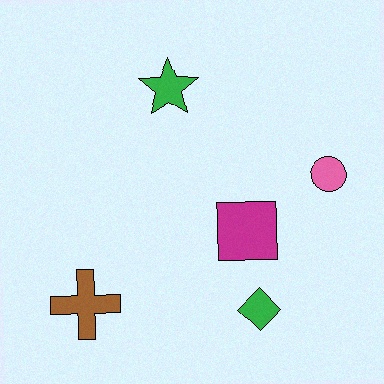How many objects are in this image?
There are 5 objects.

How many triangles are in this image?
There are no triangles.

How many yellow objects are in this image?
There are no yellow objects.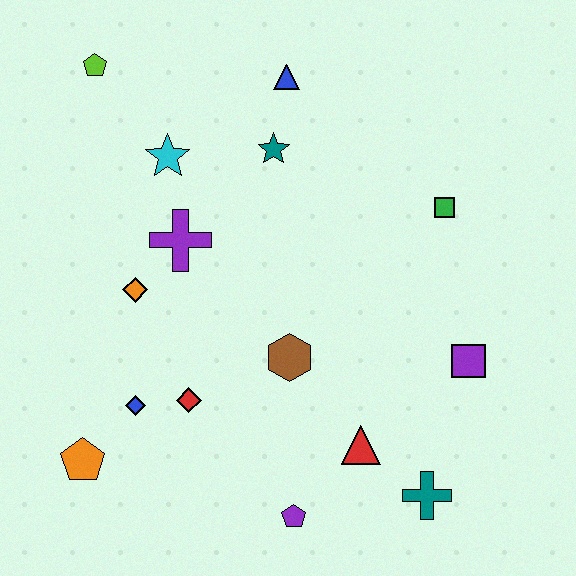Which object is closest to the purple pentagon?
The red triangle is closest to the purple pentagon.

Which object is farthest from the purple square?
The lime pentagon is farthest from the purple square.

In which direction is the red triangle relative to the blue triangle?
The red triangle is below the blue triangle.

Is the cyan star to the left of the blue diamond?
No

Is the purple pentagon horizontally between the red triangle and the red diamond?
Yes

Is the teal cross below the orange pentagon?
Yes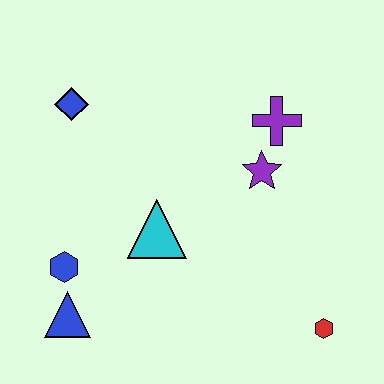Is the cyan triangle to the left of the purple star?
Yes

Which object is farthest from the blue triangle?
The purple cross is farthest from the blue triangle.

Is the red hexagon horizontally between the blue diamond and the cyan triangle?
No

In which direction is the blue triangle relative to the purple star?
The blue triangle is to the left of the purple star.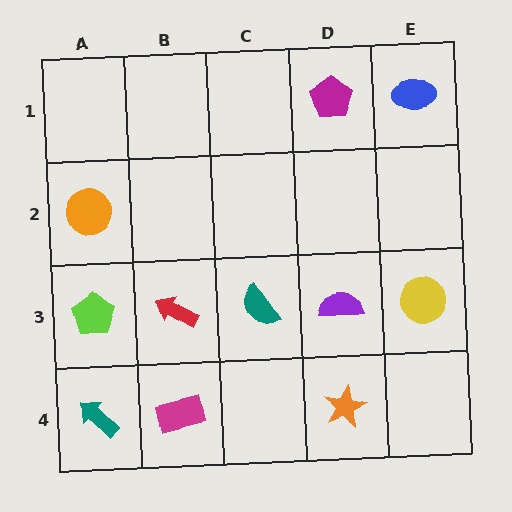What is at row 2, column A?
An orange circle.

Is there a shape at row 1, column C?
No, that cell is empty.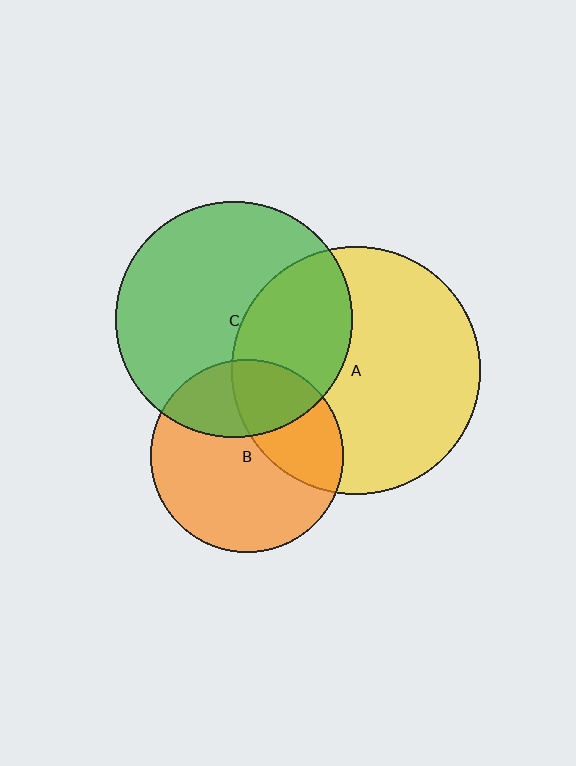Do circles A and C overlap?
Yes.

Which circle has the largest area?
Circle A (yellow).